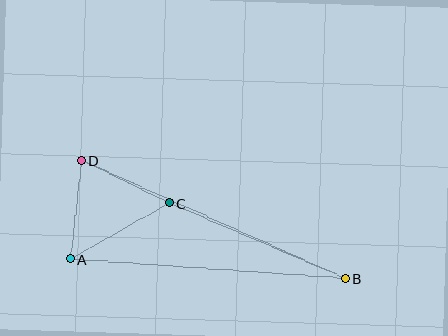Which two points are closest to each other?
Points C and D are closest to each other.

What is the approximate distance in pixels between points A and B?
The distance between A and B is approximately 275 pixels.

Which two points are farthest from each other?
Points B and D are farthest from each other.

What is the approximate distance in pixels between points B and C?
The distance between B and C is approximately 191 pixels.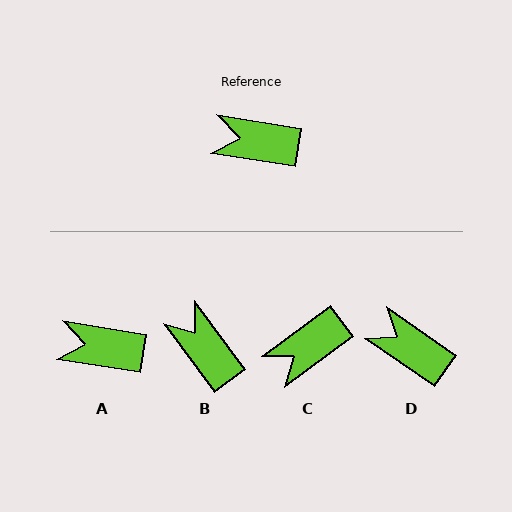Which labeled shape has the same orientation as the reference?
A.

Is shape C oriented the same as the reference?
No, it is off by about 46 degrees.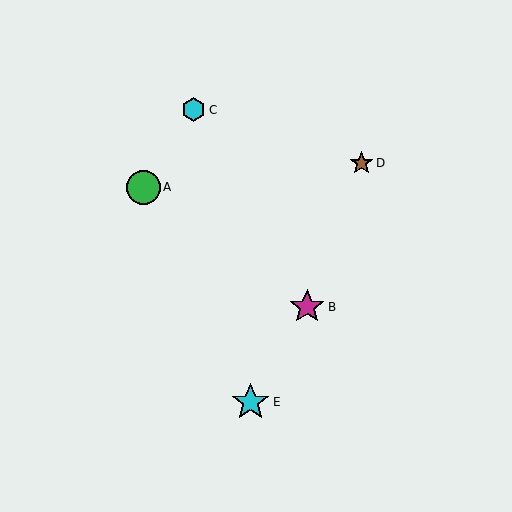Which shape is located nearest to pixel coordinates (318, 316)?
The magenta star (labeled B) at (307, 307) is nearest to that location.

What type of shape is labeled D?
Shape D is a brown star.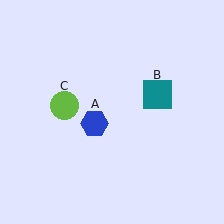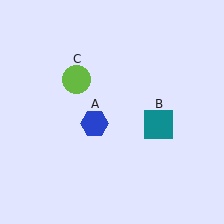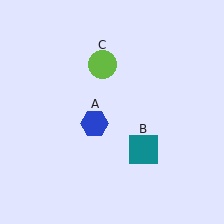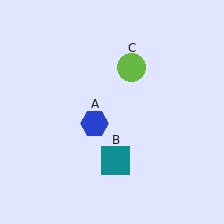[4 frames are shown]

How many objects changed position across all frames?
2 objects changed position: teal square (object B), lime circle (object C).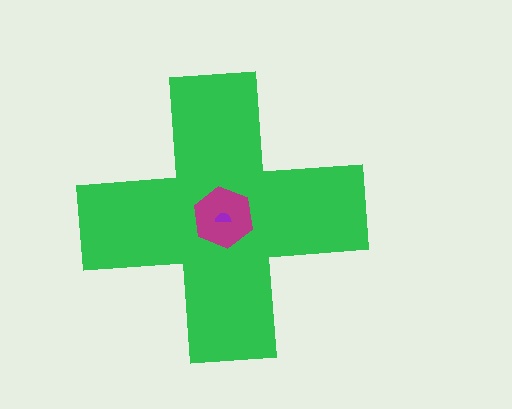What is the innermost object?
The purple semicircle.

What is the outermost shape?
The green cross.